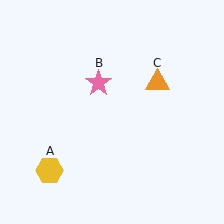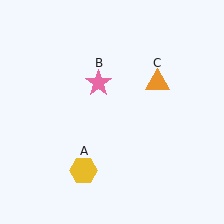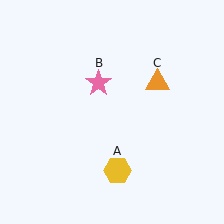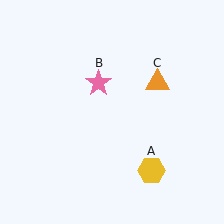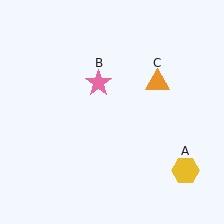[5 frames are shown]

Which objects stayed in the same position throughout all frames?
Pink star (object B) and orange triangle (object C) remained stationary.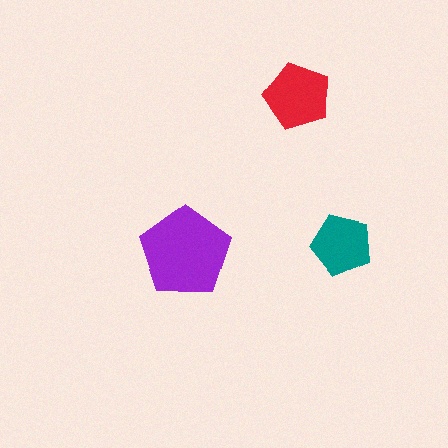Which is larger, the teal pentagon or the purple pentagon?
The purple one.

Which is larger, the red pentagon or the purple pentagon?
The purple one.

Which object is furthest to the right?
The teal pentagon is rightmost.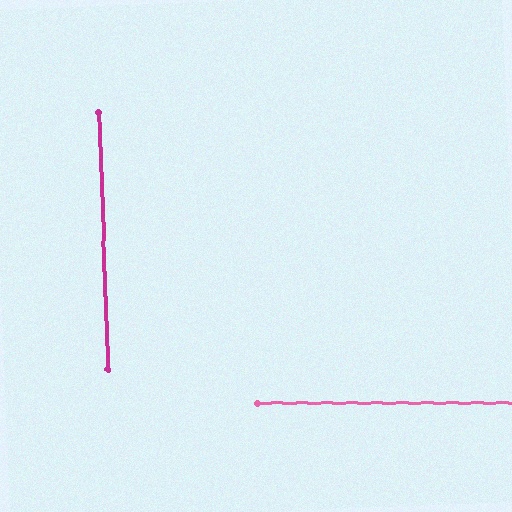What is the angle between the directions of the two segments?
Approximately 88 degrees.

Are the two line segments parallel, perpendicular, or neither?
Perpendicular — they meet at approximately 88°.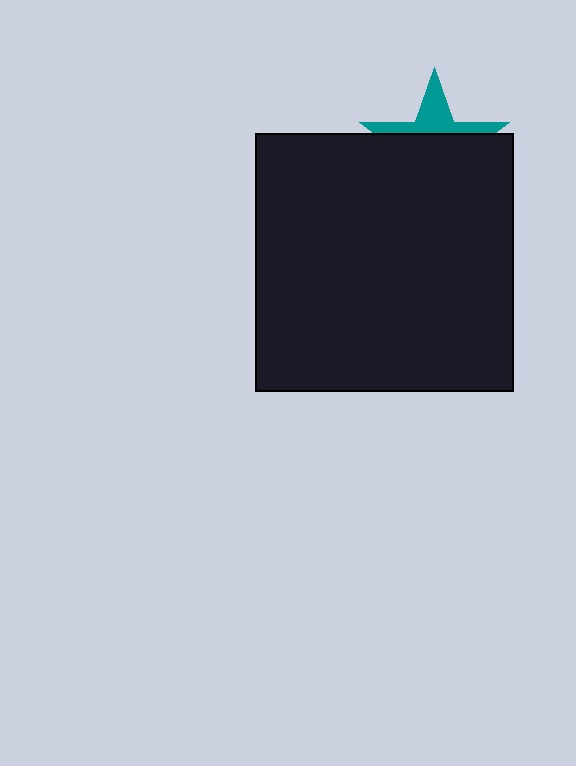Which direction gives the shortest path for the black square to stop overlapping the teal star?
Moving down gives the shortest separation.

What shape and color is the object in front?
The object in front is a black square.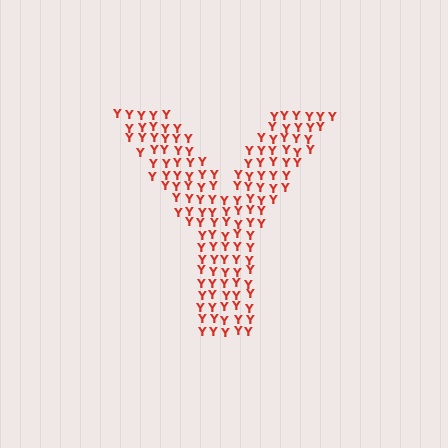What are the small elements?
The small elements are letter Y's.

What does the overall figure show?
The overall figure shows the letter Y.